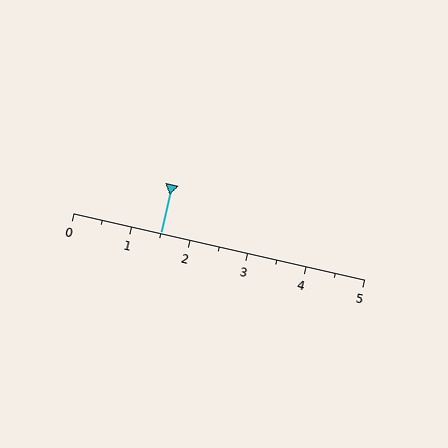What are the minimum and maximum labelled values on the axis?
The axis runs from 0 to 5.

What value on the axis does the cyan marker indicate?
The marker indicates approximately 1.5.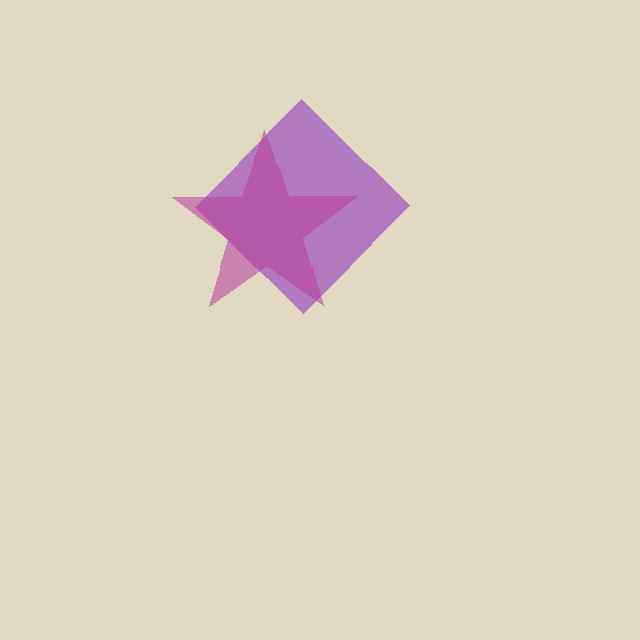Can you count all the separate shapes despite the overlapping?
Yes, there are 2 separate shapes.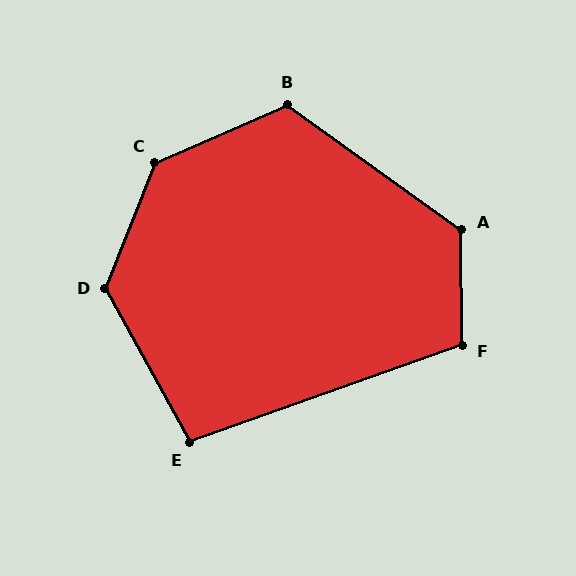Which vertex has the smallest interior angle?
E, at approximately 99 degrees.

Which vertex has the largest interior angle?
C, at approximately 135 degrees.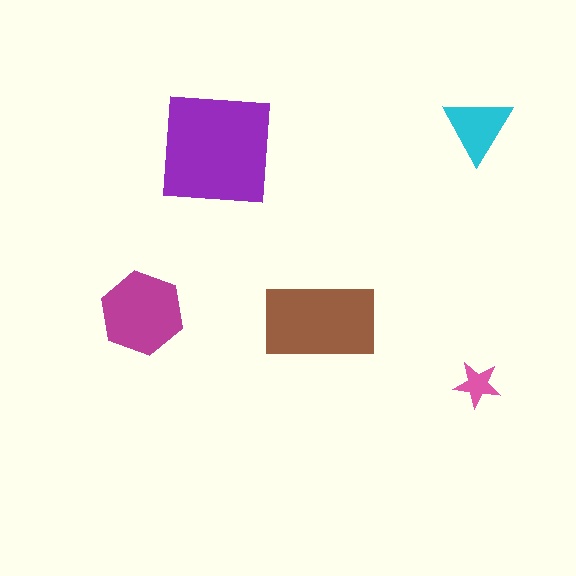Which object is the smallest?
The pink star.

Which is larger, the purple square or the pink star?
The purple square.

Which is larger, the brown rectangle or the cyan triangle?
The brown rectangle.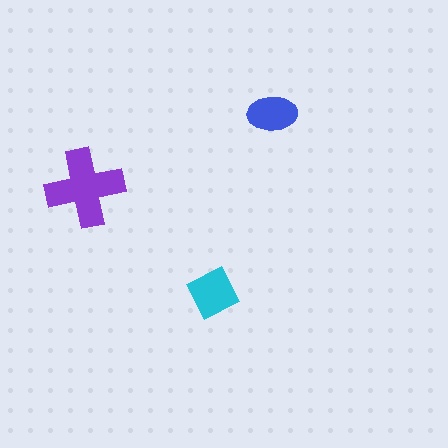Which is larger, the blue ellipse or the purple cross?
The purple cross.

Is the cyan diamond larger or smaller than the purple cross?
Smaller.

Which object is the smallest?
The blue ellipse.